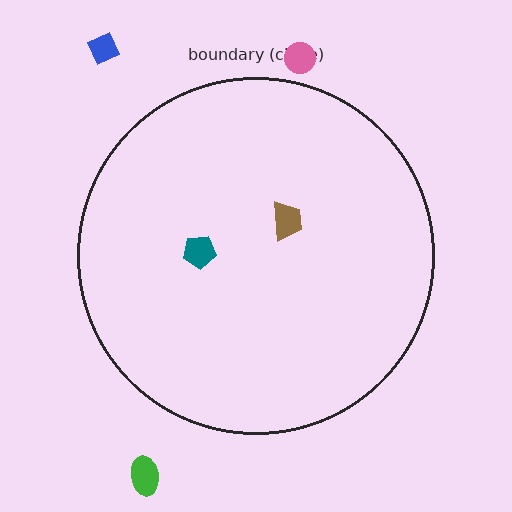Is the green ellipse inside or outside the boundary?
Outside.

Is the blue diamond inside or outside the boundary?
Outside.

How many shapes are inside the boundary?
2 inside, 3 outside.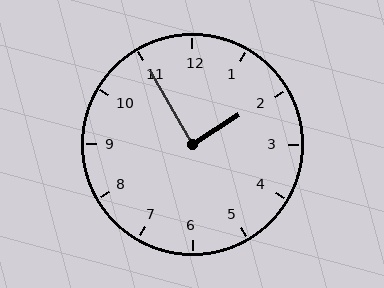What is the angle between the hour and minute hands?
Approximately 88 degrees.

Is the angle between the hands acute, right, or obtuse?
It is right.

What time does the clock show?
1:55.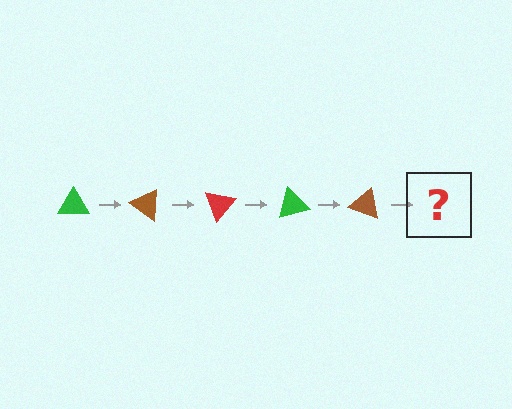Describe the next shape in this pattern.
It should be a red triangle, rotated 175 degrees from the start.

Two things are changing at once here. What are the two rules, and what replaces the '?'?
The two rules are that it rotates 35 degrees each step and the color cycles through green, brown, and red. The '?' should be a red triangle, rotated 175 degrees from the start.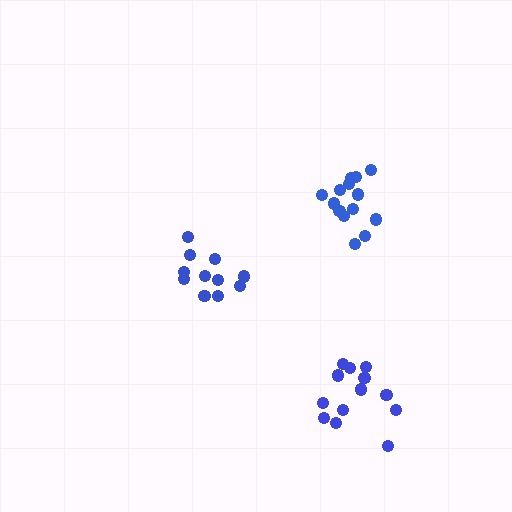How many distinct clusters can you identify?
There are 3 distinct clusters.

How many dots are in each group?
Group 1: 11 dots, Group 2: 13 dots, Group 3: 14 dots (38 total).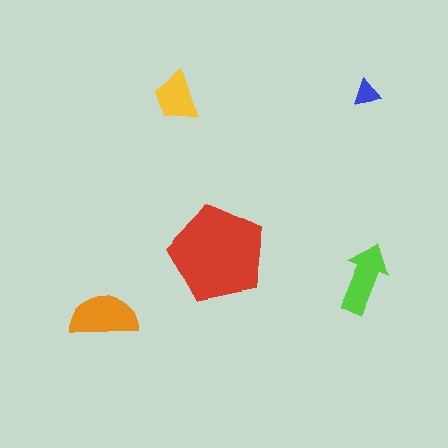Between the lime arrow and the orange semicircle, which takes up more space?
The orange semicircle.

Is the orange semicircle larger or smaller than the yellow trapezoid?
Larger.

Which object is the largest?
The red pentagon.